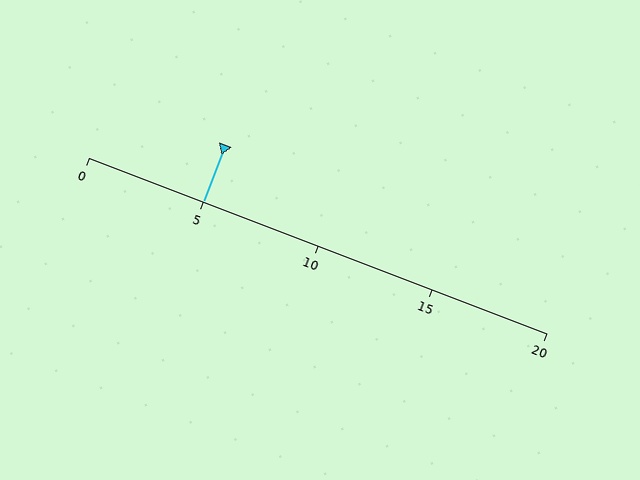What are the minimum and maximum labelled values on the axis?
The axis runs from 0 to 20.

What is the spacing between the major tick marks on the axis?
The major ticks are spaced 5 apart.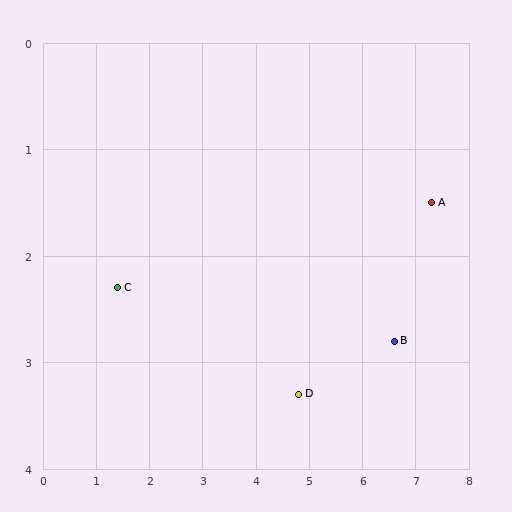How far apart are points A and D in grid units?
Points A and D are about 3.1 grid units apart.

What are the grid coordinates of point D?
Point D is at approximately (4.8, 3.3).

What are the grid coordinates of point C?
Point C is at approximately (1.4, 2.3).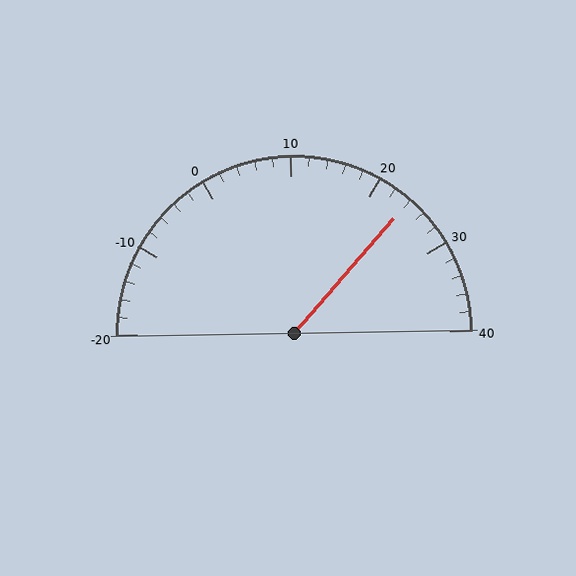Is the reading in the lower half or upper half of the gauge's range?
The reading is in the upper half of the range (-20 to 40).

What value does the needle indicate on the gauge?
The needle indicates approximately 24.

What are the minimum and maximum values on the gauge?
The gauge ranges from -20 to 40.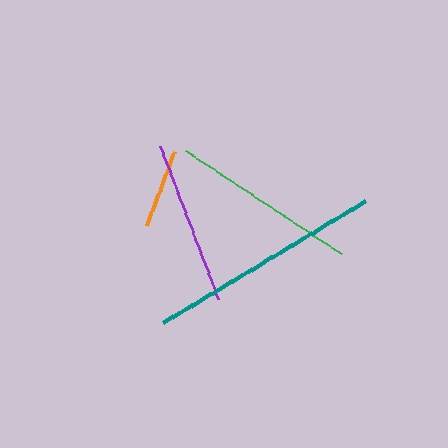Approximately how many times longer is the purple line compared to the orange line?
The purple line is approximately 2.1 times the length of the orange line.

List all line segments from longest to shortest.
From longest to shortest: teal, green, purple, orange.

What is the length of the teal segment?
The teal segment is approximately 237 pixels long.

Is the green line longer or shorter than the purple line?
The green line is longer than the purple line.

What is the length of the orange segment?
The orange segment is approximately 78 pixels long.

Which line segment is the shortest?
The orange line is the shortest at approximately 78 pixels.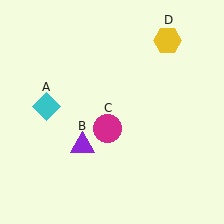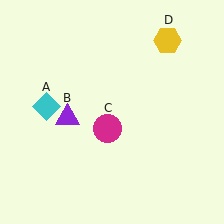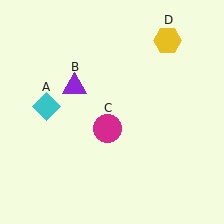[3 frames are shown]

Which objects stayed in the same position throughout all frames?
Cyan diamond (object A) and magenta circle (object C) and yellow hexagon (object D) remained stationary.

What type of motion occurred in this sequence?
The purple triangle (object B) rotated clockwise around the center of the scene.